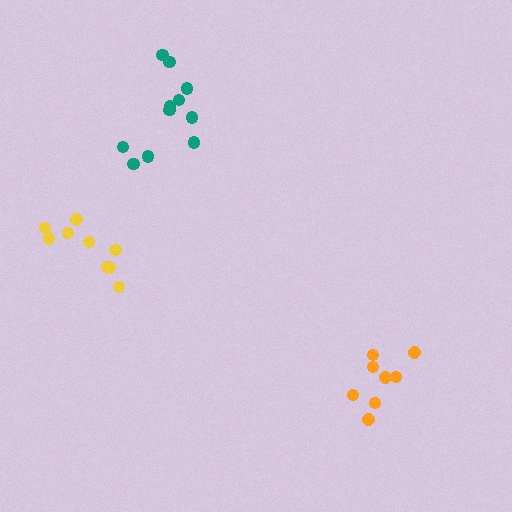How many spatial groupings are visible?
There are 3 spatial groupings.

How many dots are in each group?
Group 1: 9 dots, Group 2: 11 dots, Group 3: 8 dots (28 total).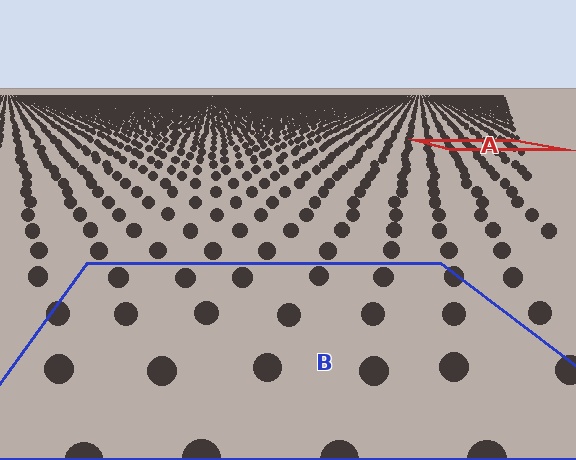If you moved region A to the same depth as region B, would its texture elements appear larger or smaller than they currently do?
They would appear larger. At a closer depth, the same texture elements are projected at a bigger on-screen size.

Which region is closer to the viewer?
Region B is closer. The texture elements there are larger and more spread out.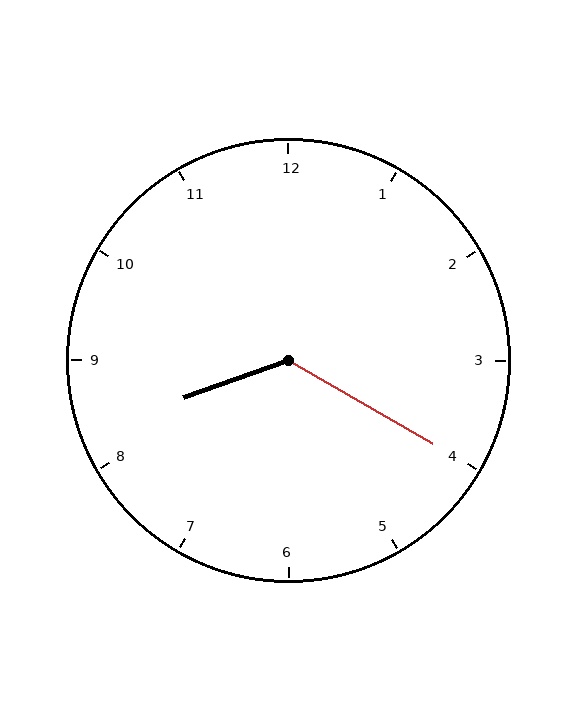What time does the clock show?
8:20.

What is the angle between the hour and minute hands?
Approximately 130 degrees.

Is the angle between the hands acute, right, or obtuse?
It is obtuse.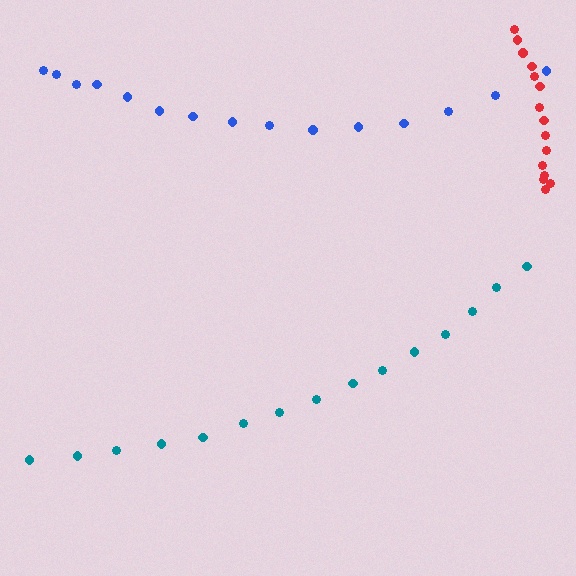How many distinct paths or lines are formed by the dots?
There are 3 distinct paths.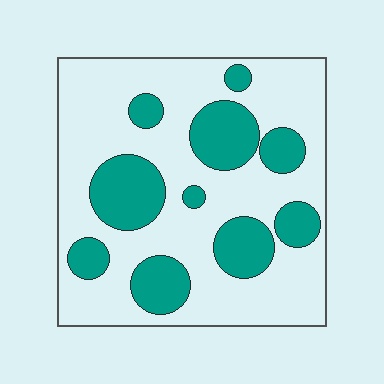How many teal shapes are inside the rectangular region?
10.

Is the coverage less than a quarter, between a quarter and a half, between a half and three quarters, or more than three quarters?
Between a quarter and a half.